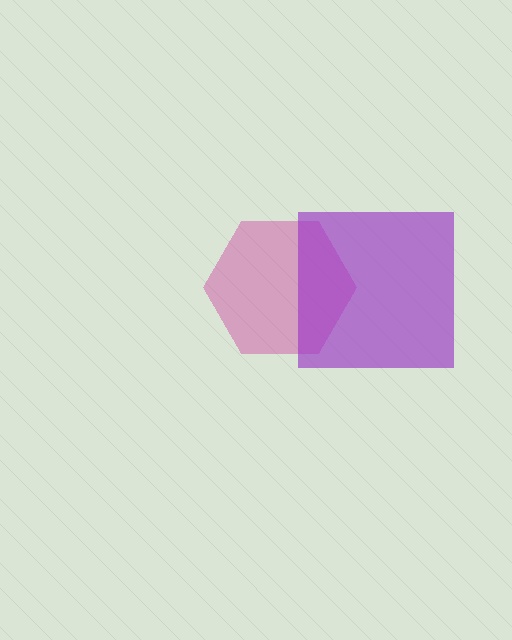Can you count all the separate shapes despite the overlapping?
Yes, there are 2 separate shapes.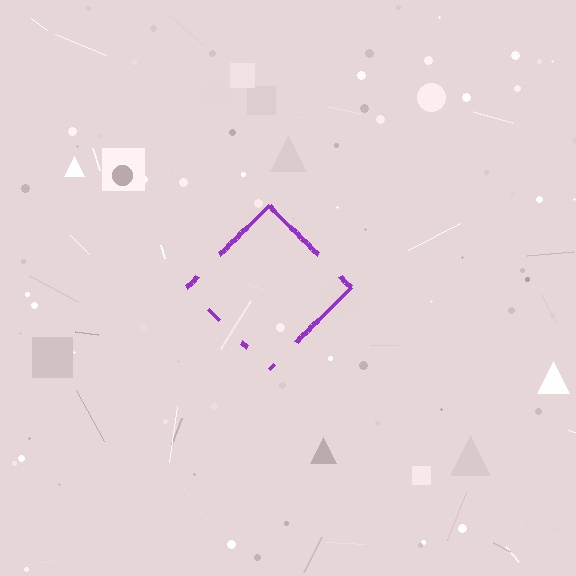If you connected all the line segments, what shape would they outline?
They would outline a diamond.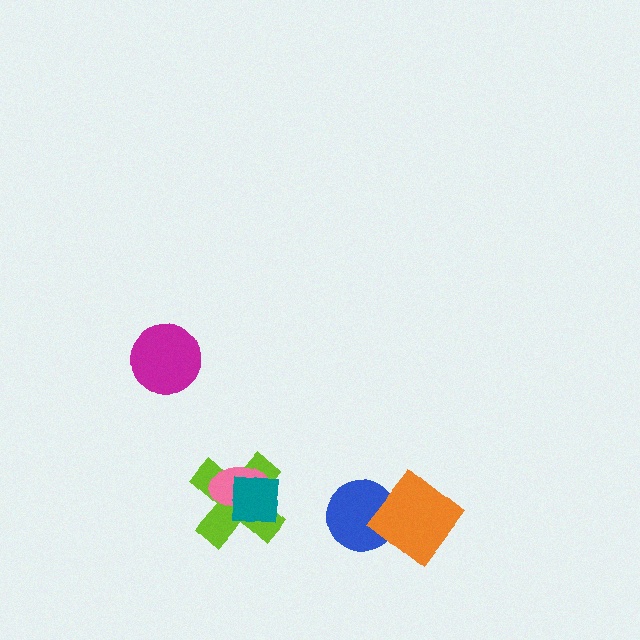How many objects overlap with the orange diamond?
1 object overlaps with the orange diamond.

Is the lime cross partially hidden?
Yes, it is partially covered by another shape.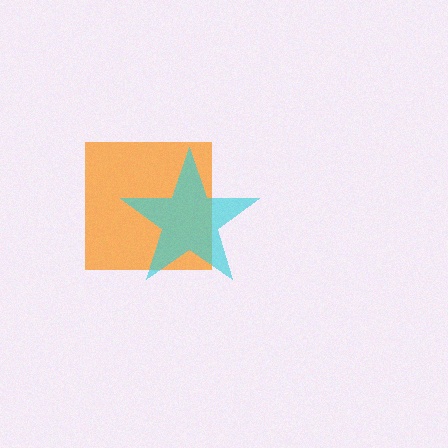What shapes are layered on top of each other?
The layered shapes are: an orange square, a cyan star.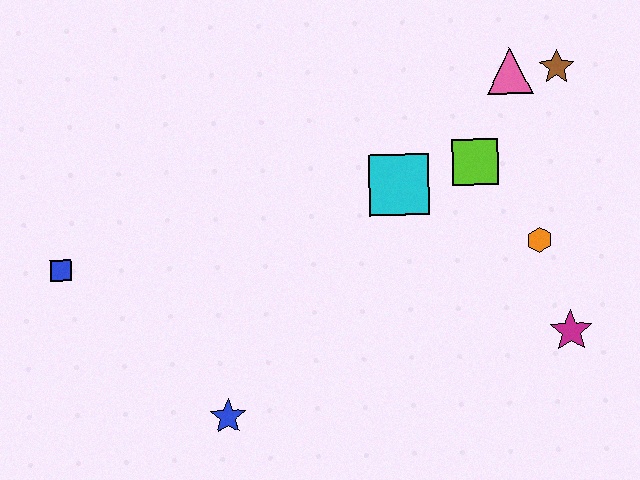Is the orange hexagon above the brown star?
No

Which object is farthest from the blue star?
The brown star is farthest from the blue star.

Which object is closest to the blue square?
The blue star is closest to the blue square.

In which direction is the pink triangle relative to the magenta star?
The pink triangle is above the magenta star.